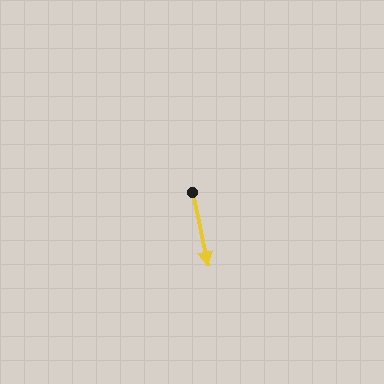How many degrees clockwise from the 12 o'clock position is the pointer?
Approximately 168 degrees.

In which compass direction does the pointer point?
South.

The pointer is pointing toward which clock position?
Roughly 6 o'clock.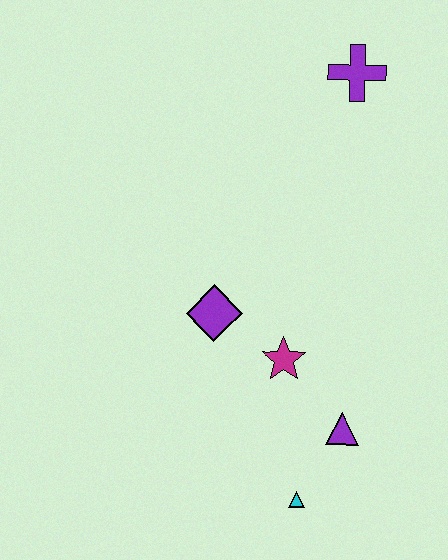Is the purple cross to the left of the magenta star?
No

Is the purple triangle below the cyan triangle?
No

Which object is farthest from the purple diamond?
The purple cross is farthest from the purple diamond.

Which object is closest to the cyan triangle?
The purple triangle is closest to the cyan triangle.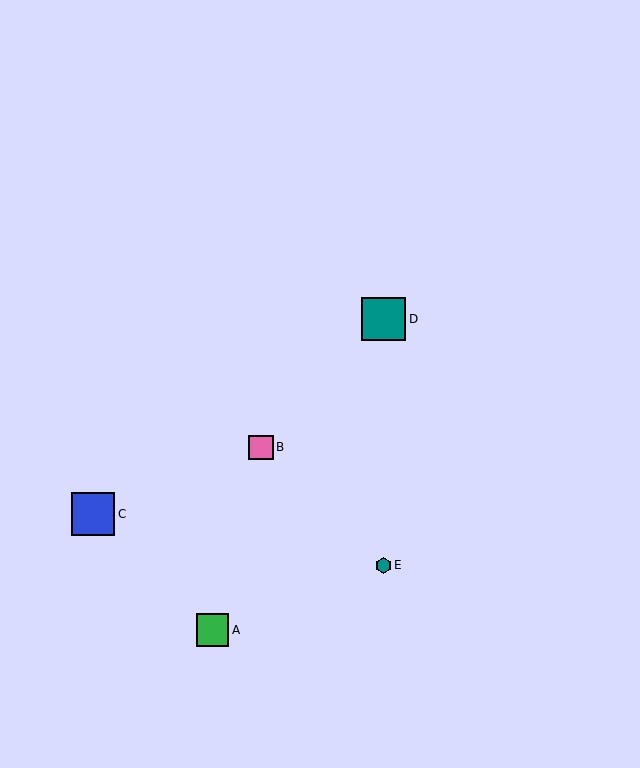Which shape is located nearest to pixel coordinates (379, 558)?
The teal hexagon (labeled E) at (383, 565) is nearest to that location.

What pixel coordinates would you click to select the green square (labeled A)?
Click at (212, 630) to select the green square A.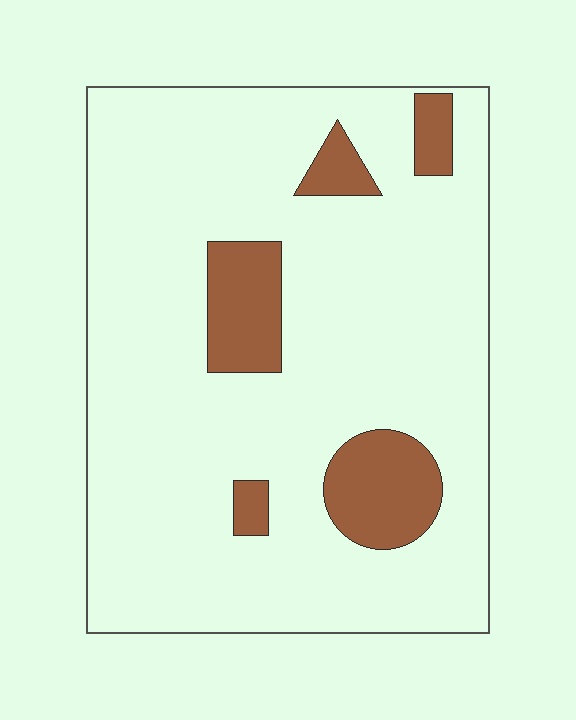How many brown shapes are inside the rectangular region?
5.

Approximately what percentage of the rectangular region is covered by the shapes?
Approximately 15%.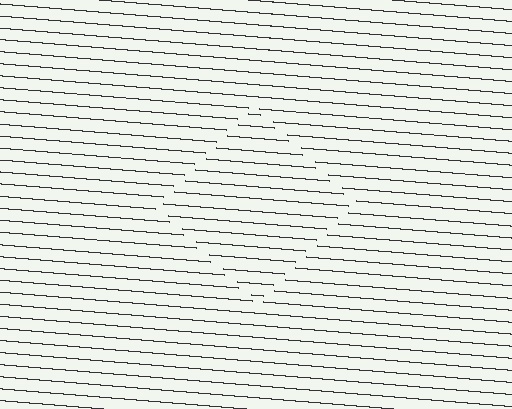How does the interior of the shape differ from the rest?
The interior of the shape contains the same grating, shifted by half a period — the contour is defined by the phase discontinuity where line-ends from the inner and outer gratings abut.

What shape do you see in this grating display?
An illusory square. The interior of the shape contains the same grating, shifted by half a period — the contour is defined by the phase discontinuity where line-ends from the inner and outer gratings abut.